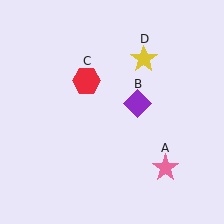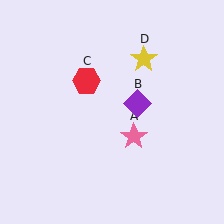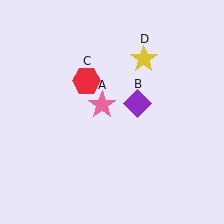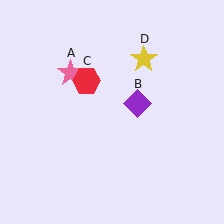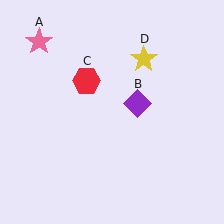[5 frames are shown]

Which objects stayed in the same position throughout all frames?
Purple diamond (object B) and red hexagon (object C) and yellow star (object D) remained stationary.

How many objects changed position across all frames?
1 object changed position: pink star (object A).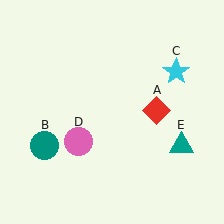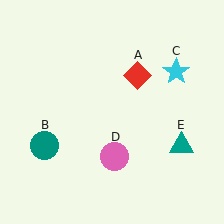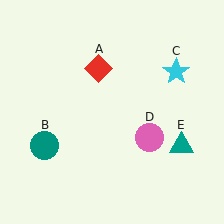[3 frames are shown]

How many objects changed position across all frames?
2 objects changed position: red diamond (object A), pink circle (object D).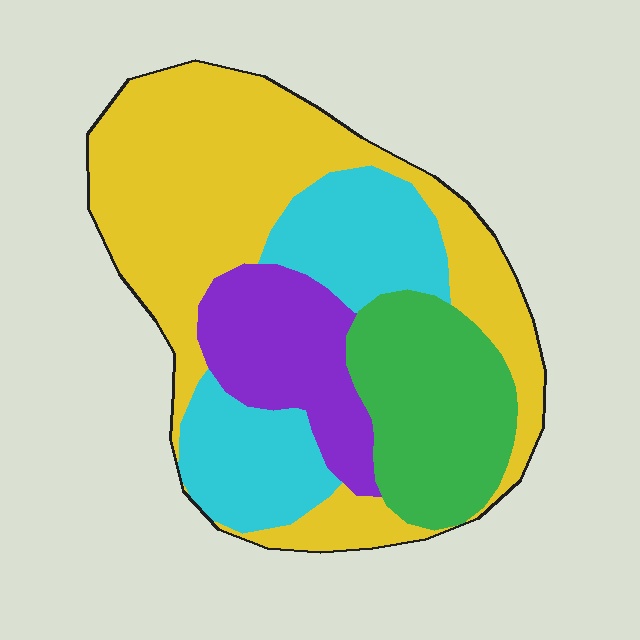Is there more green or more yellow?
Yellow.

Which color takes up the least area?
Purple, at roughly 15%.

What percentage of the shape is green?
Green covers roughly 20% of the shape.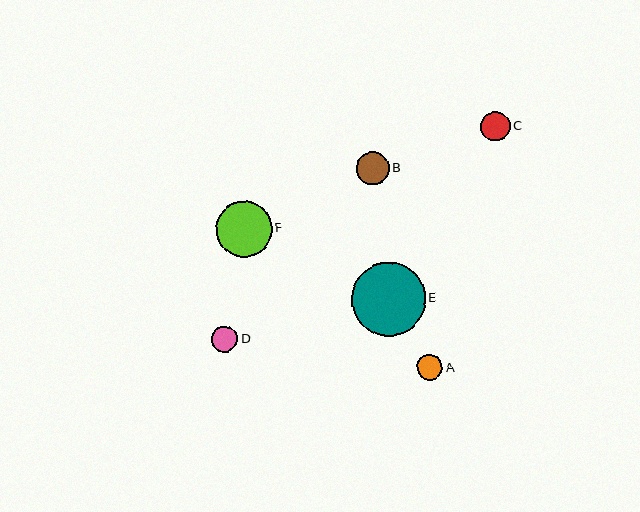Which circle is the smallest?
Circle A is the smallest with a size of approximately 25 pixels.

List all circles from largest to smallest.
From largest to smallest: E, F, B, C, D, A.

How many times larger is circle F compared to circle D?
Circle F is approximately 2.1 times the size of circle D.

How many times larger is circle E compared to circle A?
Circle E is approximately 2.9 times the size of circle A.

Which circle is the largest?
Circle E is the largest with a size of approximately 73 pixels.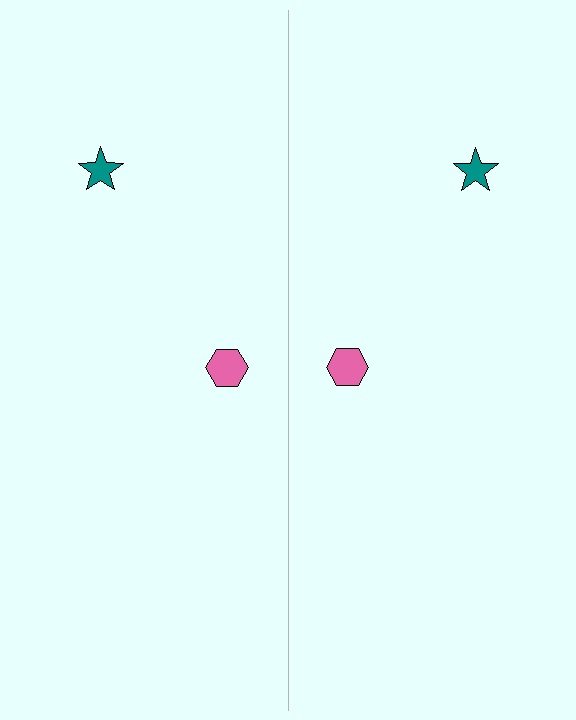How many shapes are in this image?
There are 4 shapes in this image.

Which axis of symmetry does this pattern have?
The pattern has a vertical axis of symmetry running through the center of the image.